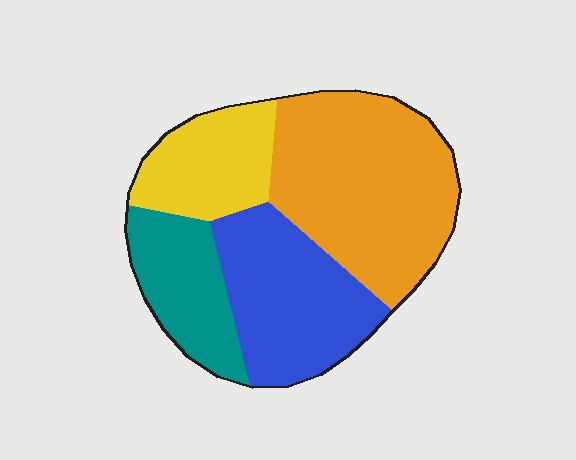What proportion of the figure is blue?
Blue takes up about one quarter (1/4) of the figure.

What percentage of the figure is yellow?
Yellow takes up about one sixth (1/6) of the figure.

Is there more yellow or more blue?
Blue.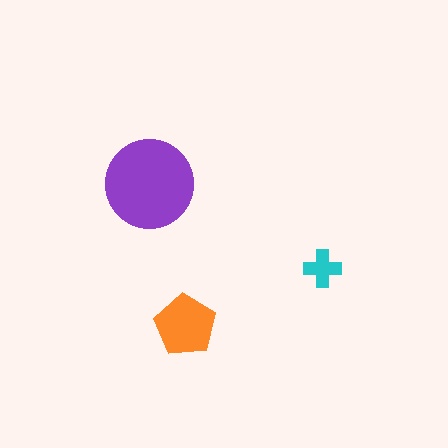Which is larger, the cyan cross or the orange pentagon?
The orange pentagon.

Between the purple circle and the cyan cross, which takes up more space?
The purple circle.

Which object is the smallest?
The cyan cross.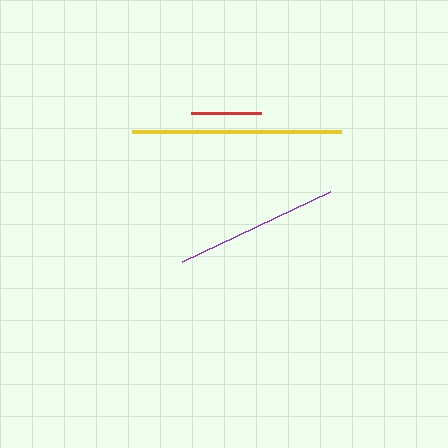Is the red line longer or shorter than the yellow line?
The yellow line is longer than the red line.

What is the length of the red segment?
The red segment is approximately 70 pixels long.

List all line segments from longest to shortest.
From longest to shortest: yellow, purple, red.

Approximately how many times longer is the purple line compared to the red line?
The purple line is approximately 2.3 times the length of the red line.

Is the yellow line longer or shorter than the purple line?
The yellow line is longer than the purple line.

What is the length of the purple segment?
The purple segment is approximately 164 pixels long.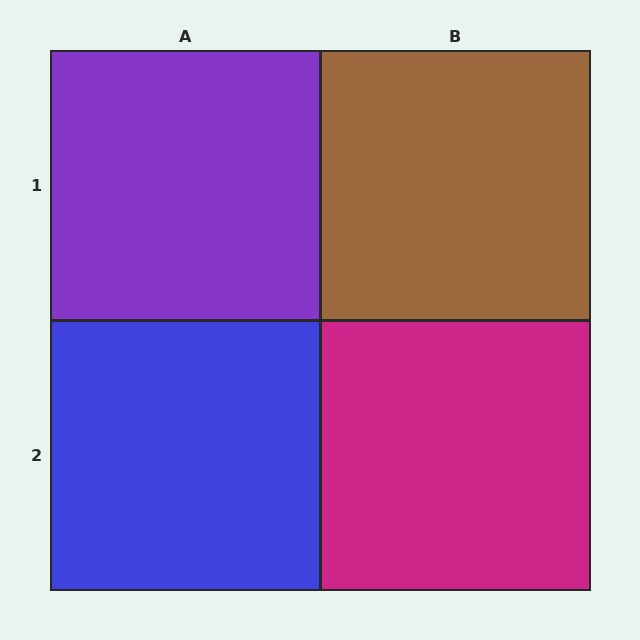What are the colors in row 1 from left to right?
Purple, brown.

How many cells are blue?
1 cell is blue.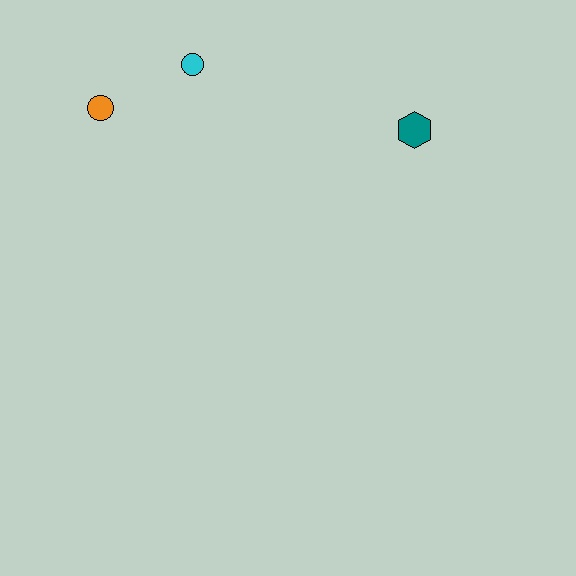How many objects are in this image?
There are 3 objects.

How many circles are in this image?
There are 2 circles.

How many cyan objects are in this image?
There is 1 cyan object.